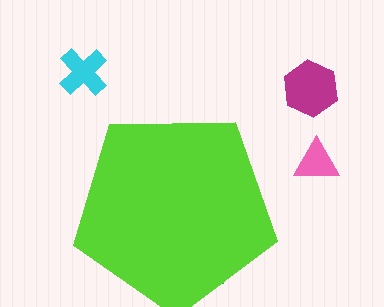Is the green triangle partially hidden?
Yes, the green triangle is partially hidden behind the lime pentagon.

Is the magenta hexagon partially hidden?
No, the magenta hexagon is fully visible.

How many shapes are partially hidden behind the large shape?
1 shape is partially hidden.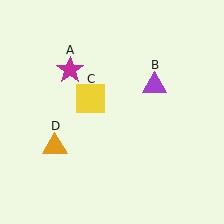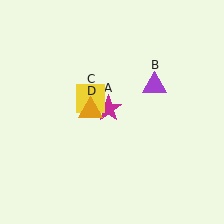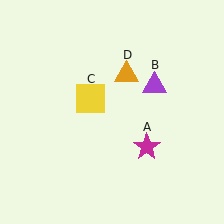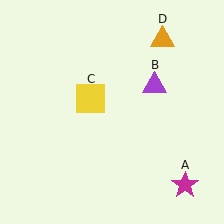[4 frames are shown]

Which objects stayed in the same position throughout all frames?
Purple triangle (object B) and yellow square (object C) remained stationary.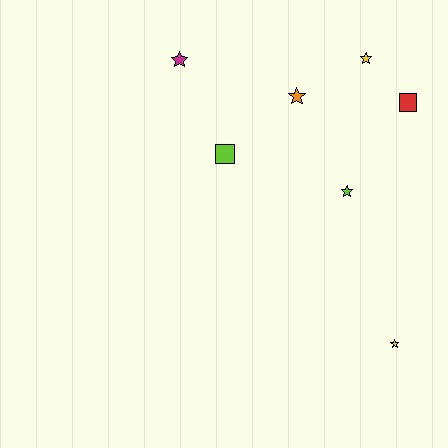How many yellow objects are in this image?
There are 2 yellow objects.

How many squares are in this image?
There are 2 squares.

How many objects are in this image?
There are 7 objects.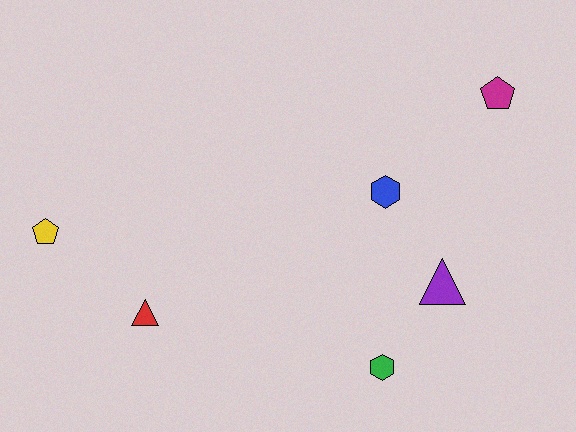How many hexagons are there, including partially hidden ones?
There are 2 hexagons.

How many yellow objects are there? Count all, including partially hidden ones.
There is 1 yellow object.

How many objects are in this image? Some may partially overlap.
There are 6 objects.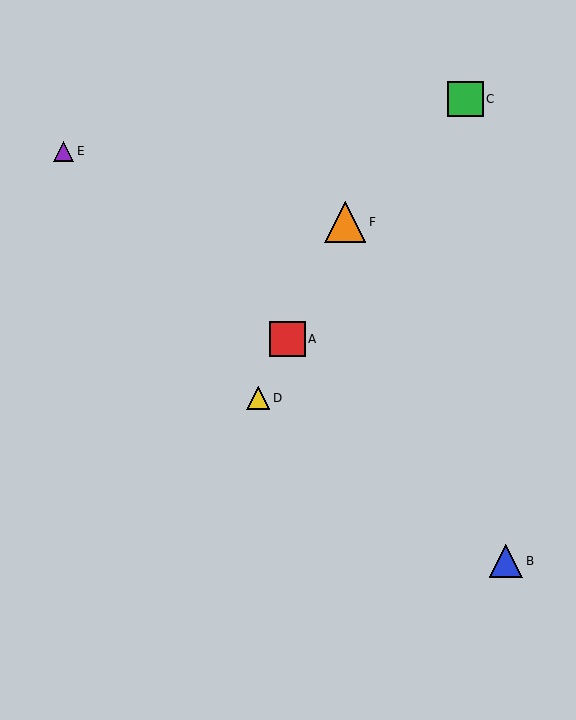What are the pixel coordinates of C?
Object C is at (466, 99).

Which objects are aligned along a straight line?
Objects A, D, F are aligned along a straight line.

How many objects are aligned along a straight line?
3 objects (A, D, F) are aligned along a straight line.